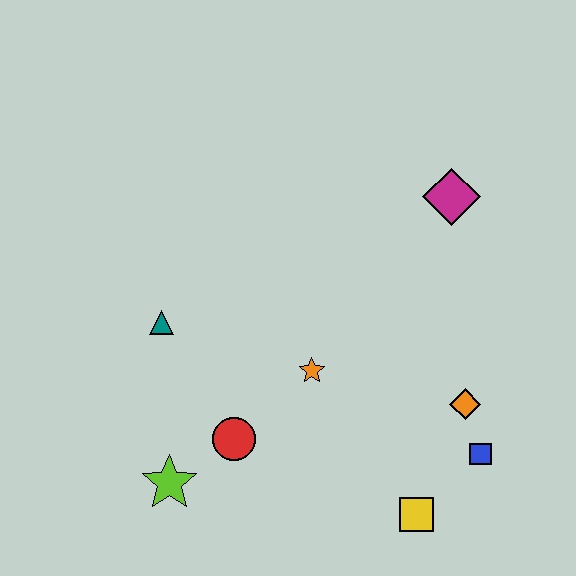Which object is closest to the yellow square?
The blue square is closest to the yellow square.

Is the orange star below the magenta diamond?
Yes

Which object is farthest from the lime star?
The magenta diamond is farthest from the lime star.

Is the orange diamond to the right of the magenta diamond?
Yes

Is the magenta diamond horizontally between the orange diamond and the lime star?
Yes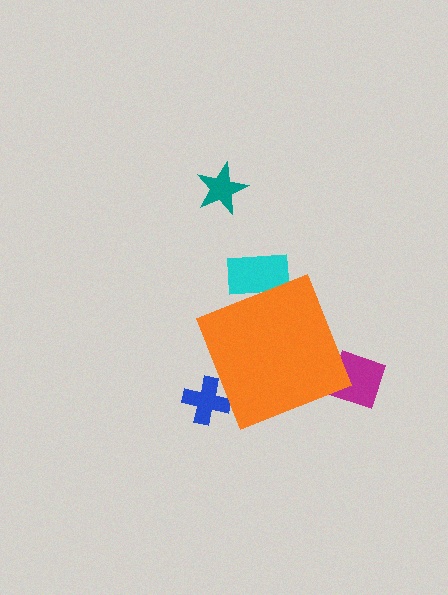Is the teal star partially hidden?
No, the teal star is fully visible.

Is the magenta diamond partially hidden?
Yes, the magenta diamond is partially hidden behind the orange diamond.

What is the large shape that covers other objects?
An orange diamond.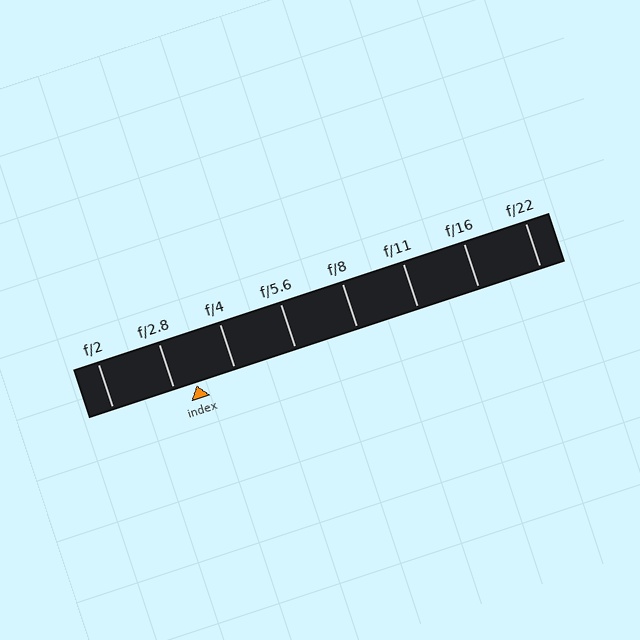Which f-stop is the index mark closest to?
The index mark is closest to f/2.8.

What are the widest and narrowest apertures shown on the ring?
The widest aperture shown is f/2 and the narrowest is f/22.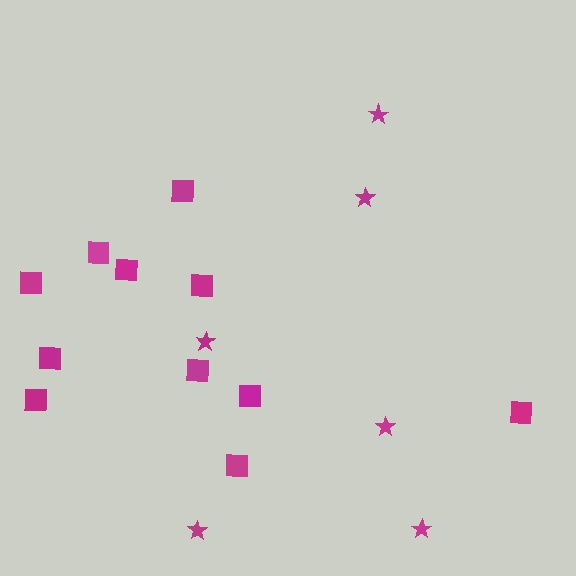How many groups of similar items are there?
There are 2 groups: one group of squares (11) and one group of stars (6).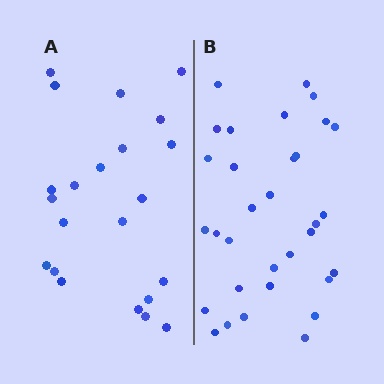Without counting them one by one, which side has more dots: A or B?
Region B (the right region) has more dots.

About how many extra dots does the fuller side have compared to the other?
Region B has roughly 10 or so more dots than region A.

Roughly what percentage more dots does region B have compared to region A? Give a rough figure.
About 45% more.